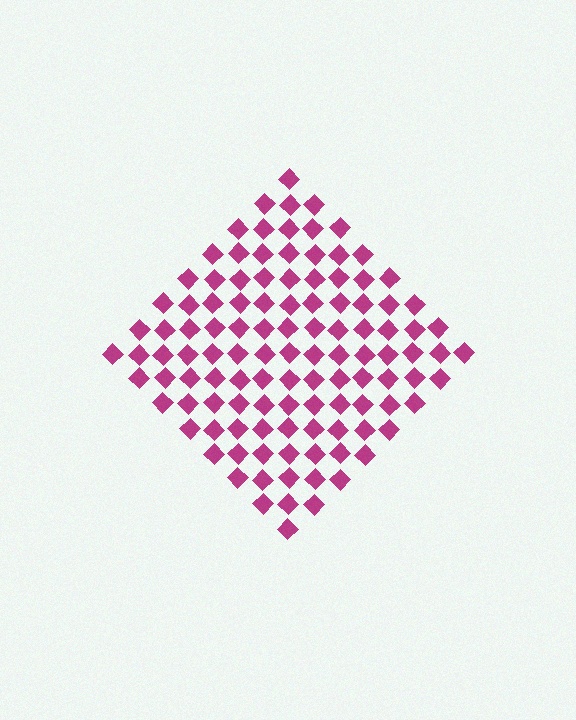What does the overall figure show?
The overall figure shows a diamond.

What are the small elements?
The small elements are diamonds.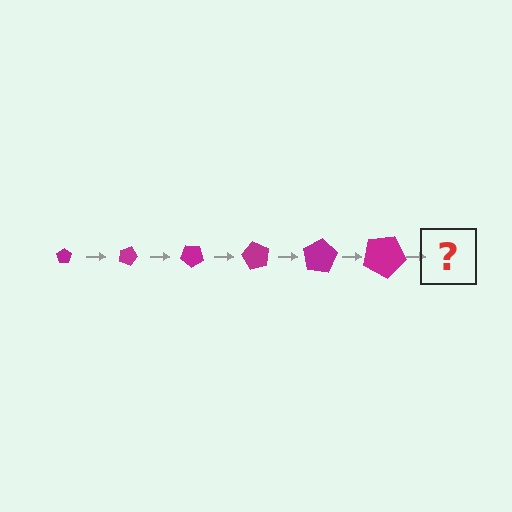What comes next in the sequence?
The next element should be a pentagon, larger than the previous one and rotated 120 degrees from the start.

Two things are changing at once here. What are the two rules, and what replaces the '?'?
The two rules are that the pentagon grows larger each step and it rotates 20 degrees each step. The '?' should be a pentagon, larger than the previous one and rotated 120 degrees from the start.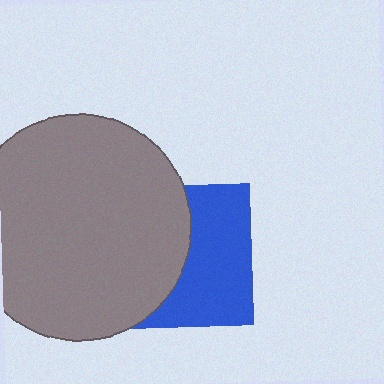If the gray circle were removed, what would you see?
You would see the complete blue square.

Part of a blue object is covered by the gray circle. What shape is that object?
It is a square.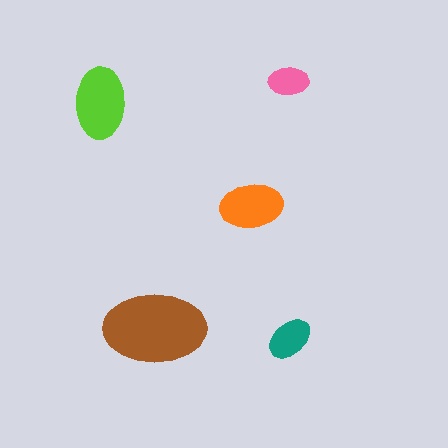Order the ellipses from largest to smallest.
the brown one, the lime one, the orange one, the teal one, the pink one.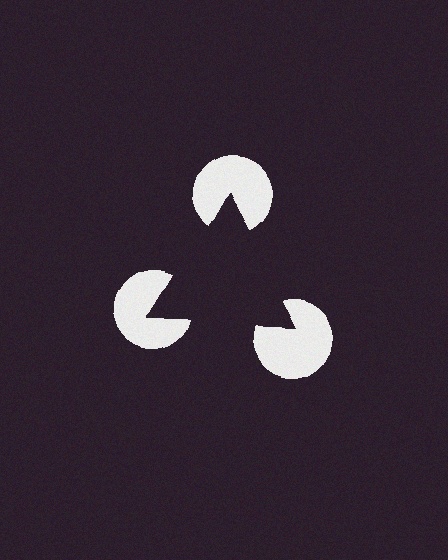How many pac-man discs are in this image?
There are 3 — one at each vertex of the illusory triangle.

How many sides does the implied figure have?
3 sides.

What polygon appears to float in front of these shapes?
An illusory triangle — its edges are inferred from the aligned wedge cuts in the pac-man discs, not physically drawn.